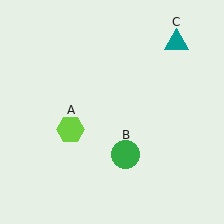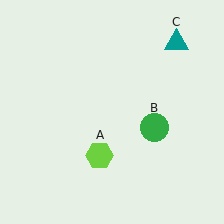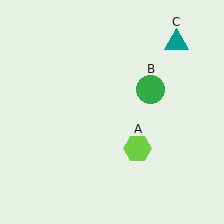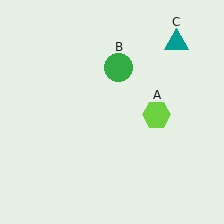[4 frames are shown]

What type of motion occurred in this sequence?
The lime hexagon (object A), green circle (object B) rotated counterclockwise around the center of the scene.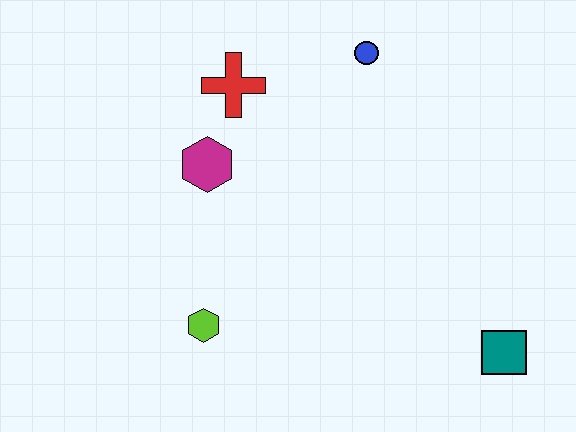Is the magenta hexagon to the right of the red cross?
No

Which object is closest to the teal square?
The lime hexagon is closest to the teal square.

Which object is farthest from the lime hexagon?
The blue circle is farthest from the lime hexagon.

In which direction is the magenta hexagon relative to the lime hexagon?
The magenta hexagon is above the lime hexagon.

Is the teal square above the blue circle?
No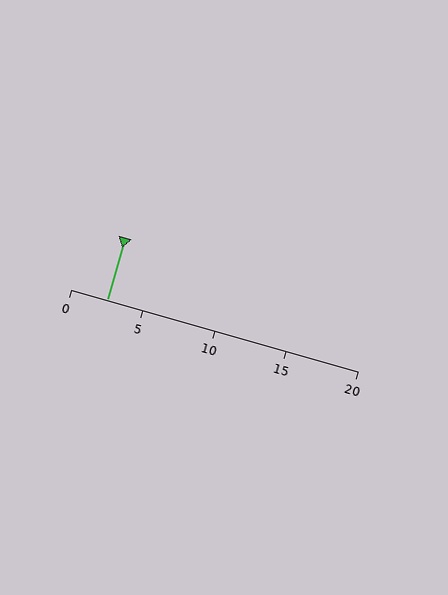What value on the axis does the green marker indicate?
The marker indicates approximately 2.5.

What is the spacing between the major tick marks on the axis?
The major ticks are spaced 5 apart.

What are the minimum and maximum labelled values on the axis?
The axis runs from 0 to 20.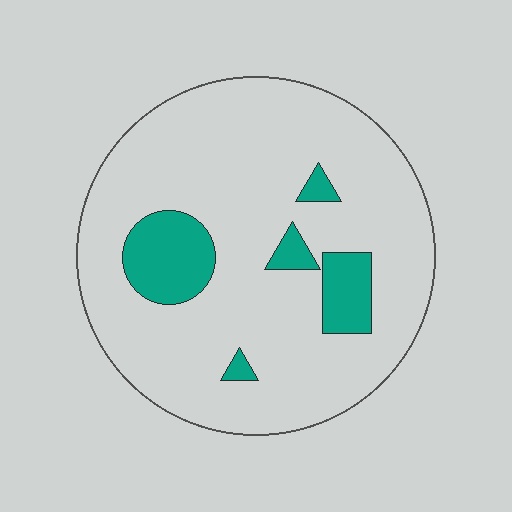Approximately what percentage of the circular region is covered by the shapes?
Approximately 15%.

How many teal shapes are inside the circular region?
5.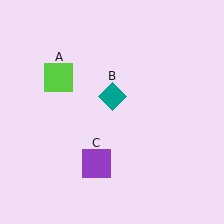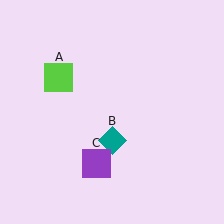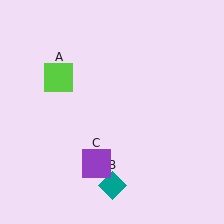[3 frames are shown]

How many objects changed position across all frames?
1 object changed position: teal diamond (object B).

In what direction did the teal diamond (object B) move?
The teal diamond (object B) moved down.